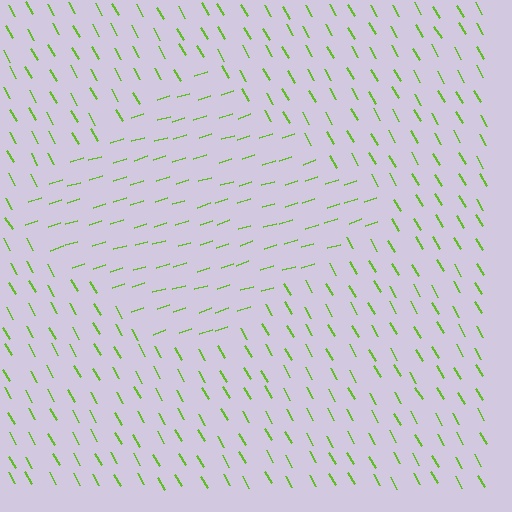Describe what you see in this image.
The image is filled with small lime line segments. A diamond region in the image has lines oriented differently from the surrounding lines, creating a visible texture boundary.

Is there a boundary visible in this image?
Yes, there is a texture boundary formed by a change in line orientation.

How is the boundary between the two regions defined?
The boundary is defined purely by a change in line orientation (approximately 78 degrees difference). All lines are the same color and thickness.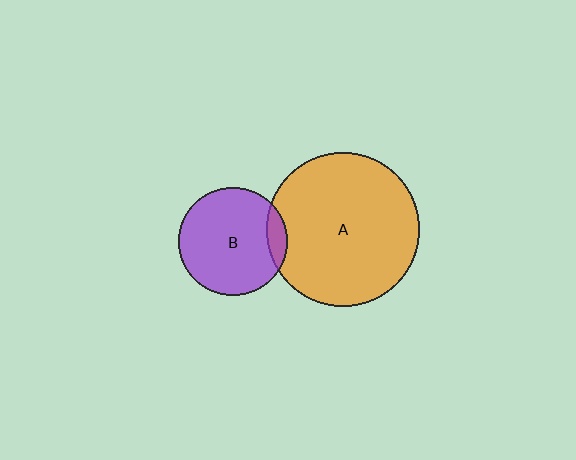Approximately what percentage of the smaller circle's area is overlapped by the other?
Approximately 10%.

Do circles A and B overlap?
Yes.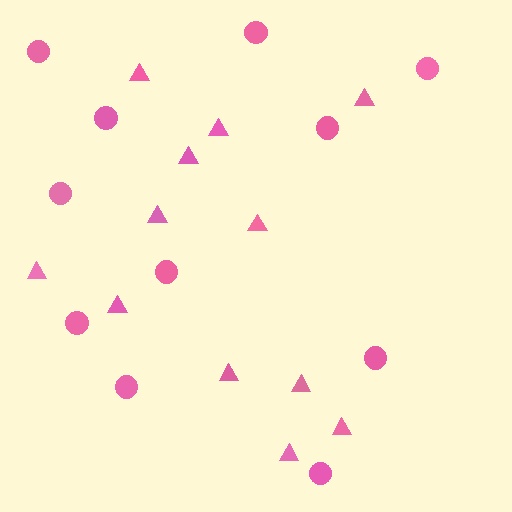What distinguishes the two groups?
There are 2 groups: one group of triangles (12) and one group of circles (11).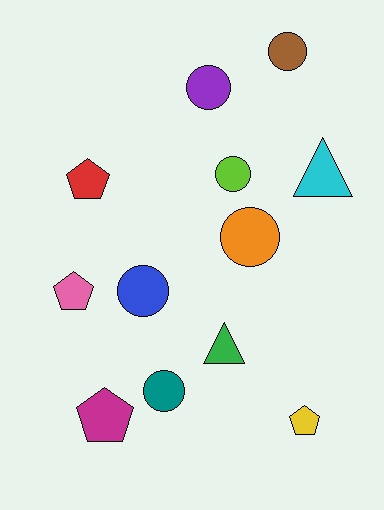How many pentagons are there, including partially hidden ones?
There are 4 pentagons.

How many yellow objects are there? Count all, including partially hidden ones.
There is 1 yellow object.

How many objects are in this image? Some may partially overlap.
There are 12 objects.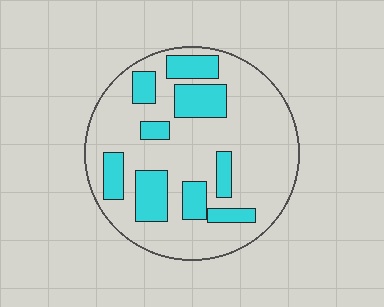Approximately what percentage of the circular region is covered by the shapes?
Approximately 25%.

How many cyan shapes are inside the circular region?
9.